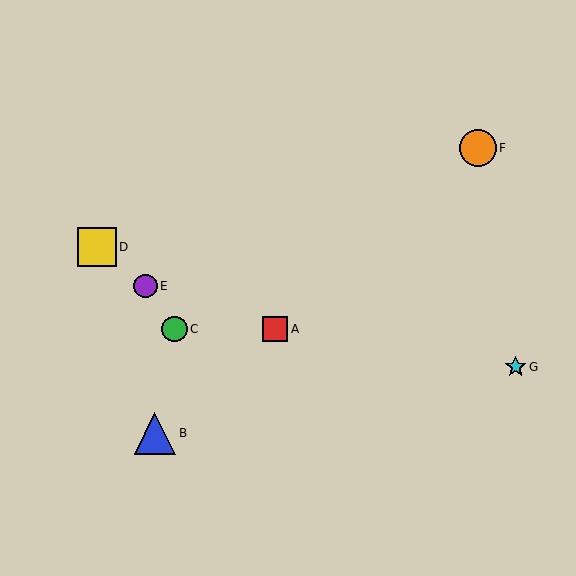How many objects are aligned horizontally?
2 objects (A, C) are aligned horizontally.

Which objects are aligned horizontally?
Objects A, C are aligned horizontally.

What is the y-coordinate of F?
Object F is at y≈148.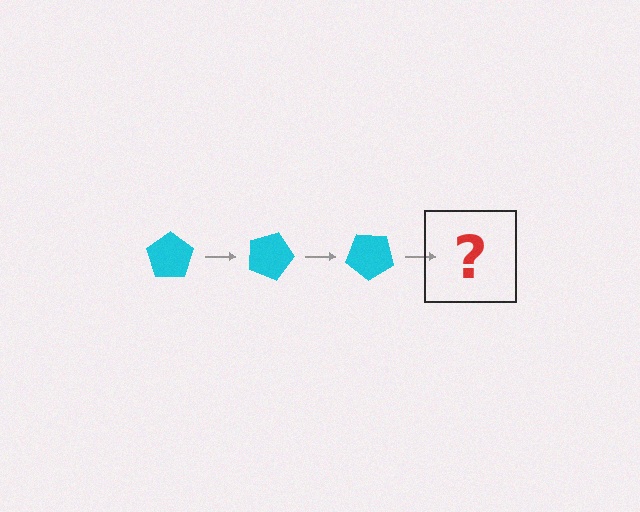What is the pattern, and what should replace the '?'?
The pattern is that the pentagon rotates 20 degrees each step. The '?' should be a cyan pentagon rotated 60 degrees.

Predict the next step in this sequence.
The next step is a cyan pentagon rotated 60 degrees.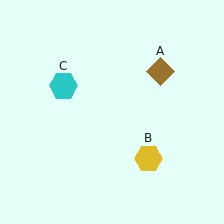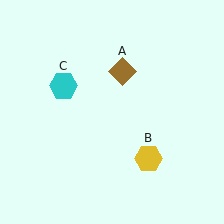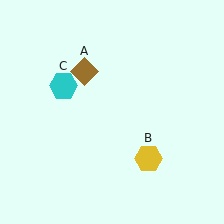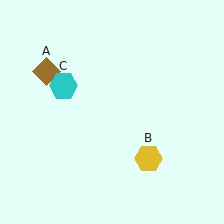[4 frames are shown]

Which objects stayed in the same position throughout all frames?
Yellow hexagon (object B) and cyan hexagon (object C) remained stationary.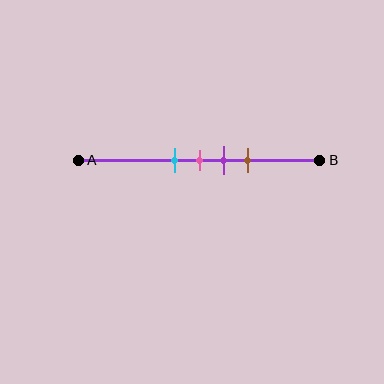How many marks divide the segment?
There are 4 marks dividing the segment.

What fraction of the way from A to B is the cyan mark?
The cyan mark is approximately 40% (0.4) of the way from A to B.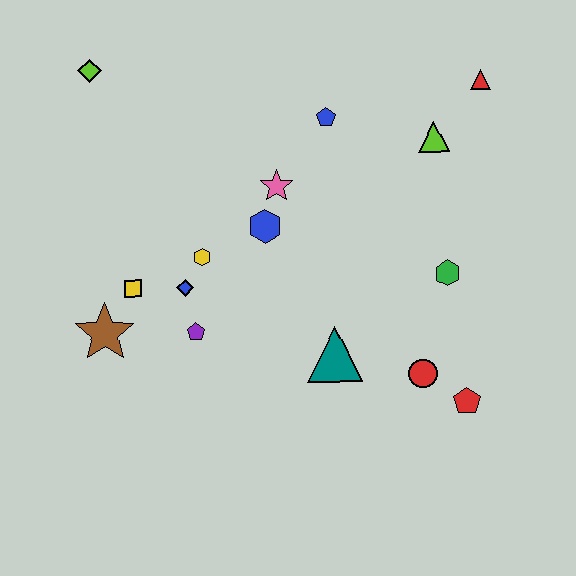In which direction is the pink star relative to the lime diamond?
The pink star is to the right of the lime diamond.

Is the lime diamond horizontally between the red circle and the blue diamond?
No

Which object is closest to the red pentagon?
The red circle is closest to the red pentagon.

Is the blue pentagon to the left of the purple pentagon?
No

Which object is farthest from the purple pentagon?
The red triangle is farthest from the purple pentagon.